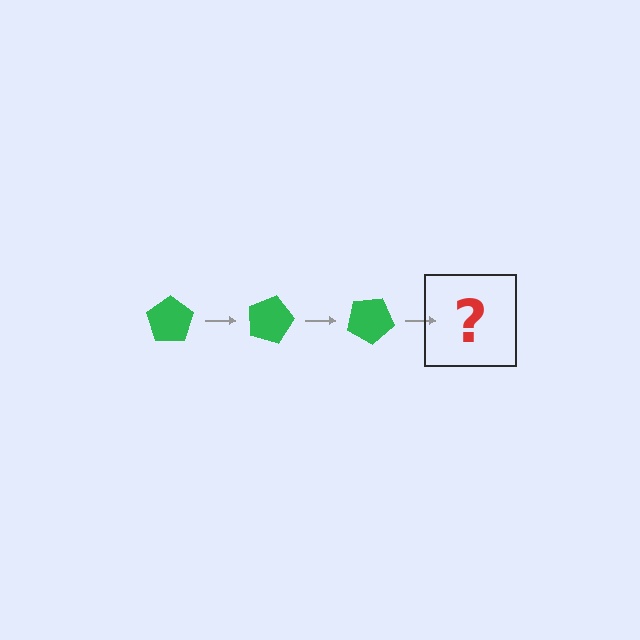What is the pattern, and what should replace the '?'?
The pattern is that the pentagon rotates 15 degrees each step. The '?' should be a green pentagon rotated 45 degrees.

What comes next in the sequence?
The next element should be a green pentagon rotated 45 degrees.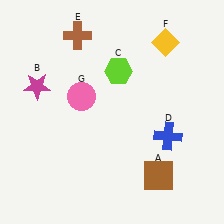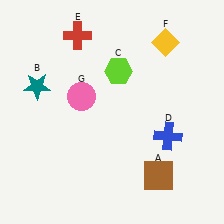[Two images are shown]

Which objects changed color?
B changed from magenta to teal. E changed from brown to red.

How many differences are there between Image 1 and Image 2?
There are 2 differences between the two images.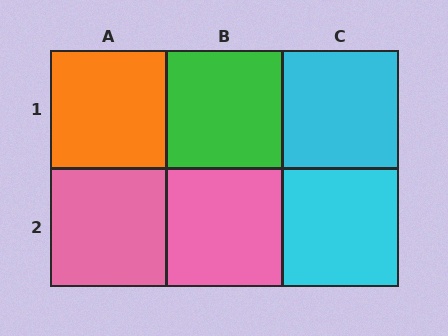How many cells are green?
1 cell is green.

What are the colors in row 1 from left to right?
Orange, green, cyan.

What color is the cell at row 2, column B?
Pink.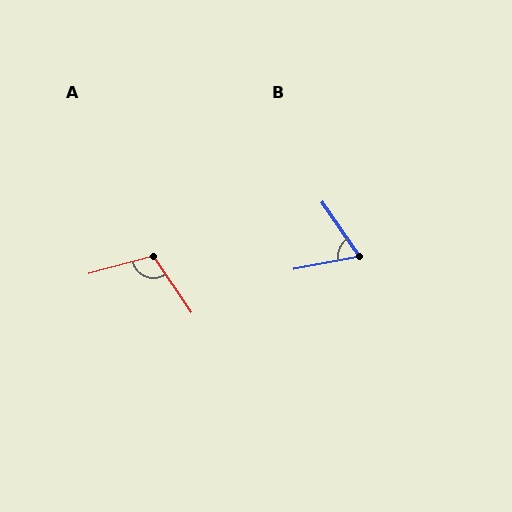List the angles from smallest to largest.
B (67°), A (109°).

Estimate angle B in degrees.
Approximately 67 degrees.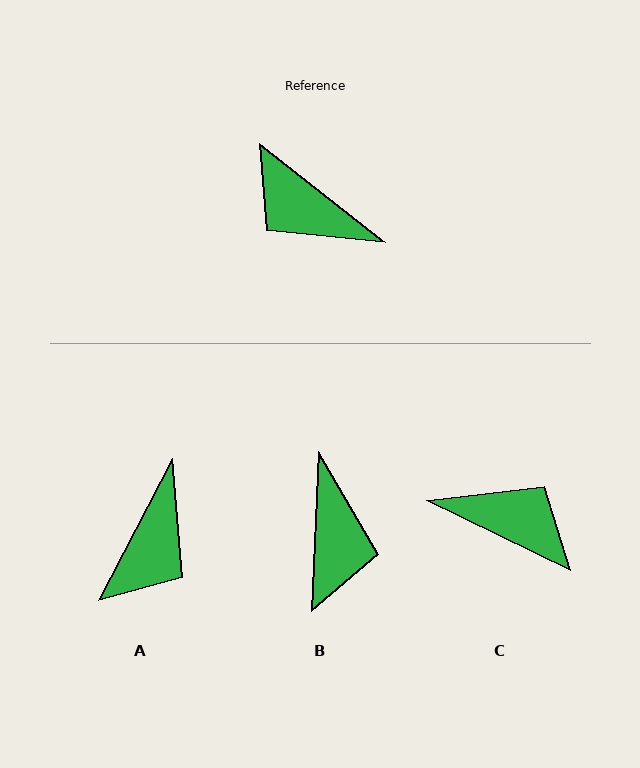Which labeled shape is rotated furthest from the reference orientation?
C, about 167 degrees away.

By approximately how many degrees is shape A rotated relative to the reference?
Approximately 101 degrees counter-clockwise.